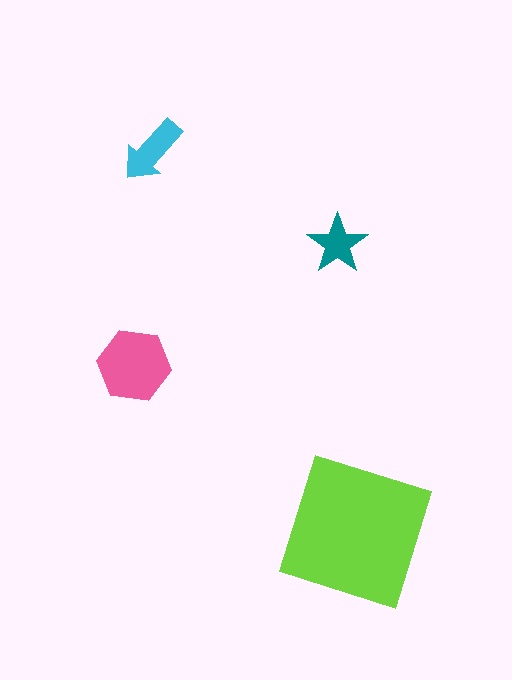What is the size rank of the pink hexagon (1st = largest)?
2nd.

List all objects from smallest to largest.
The teal star, the cyan arrow, the pink hexagon, the lime square.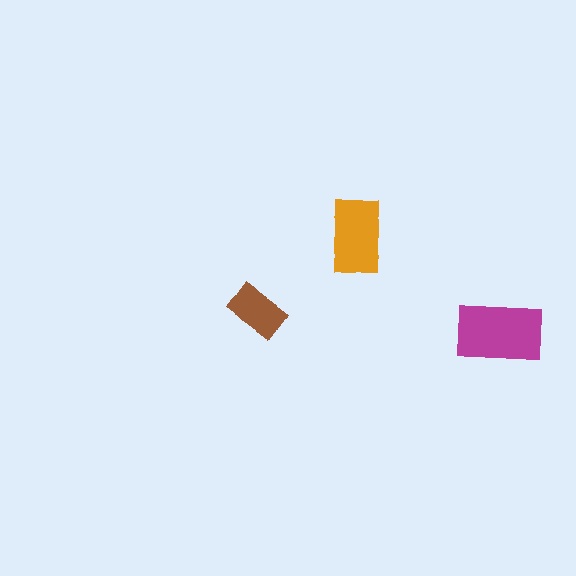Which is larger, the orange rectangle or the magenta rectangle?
The magenta one.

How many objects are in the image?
There are 3 objects in the image.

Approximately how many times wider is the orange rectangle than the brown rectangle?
About 1.5 times wider.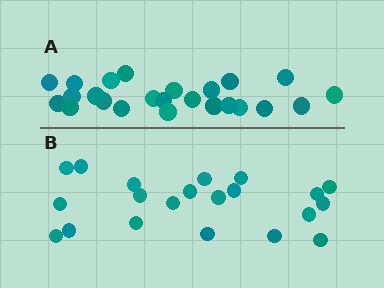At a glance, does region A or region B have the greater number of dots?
Region A (the top region) has more dots.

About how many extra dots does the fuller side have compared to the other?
Region A has just a few more — roughly 2 or 3 more dots than region B.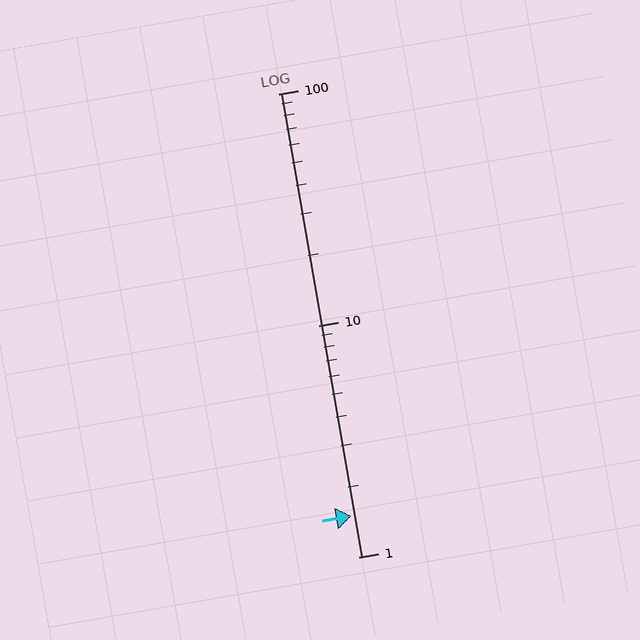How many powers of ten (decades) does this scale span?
The scale spans 2 decades, from 1 to 100.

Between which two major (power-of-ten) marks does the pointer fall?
The pointer is between 1 and 10.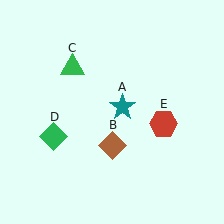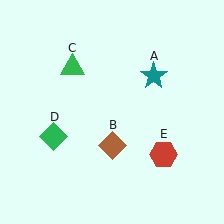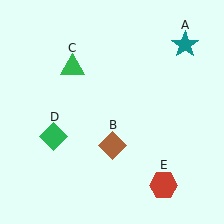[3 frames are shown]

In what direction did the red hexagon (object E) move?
The red hexagon (object E) moved down.